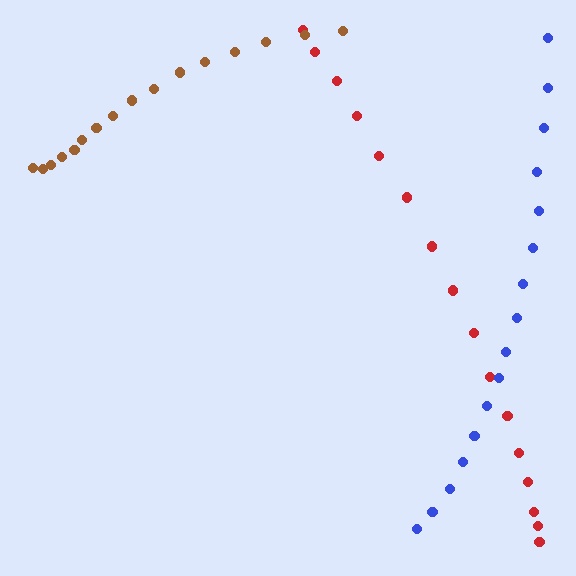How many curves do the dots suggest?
There are 3 distinct paths.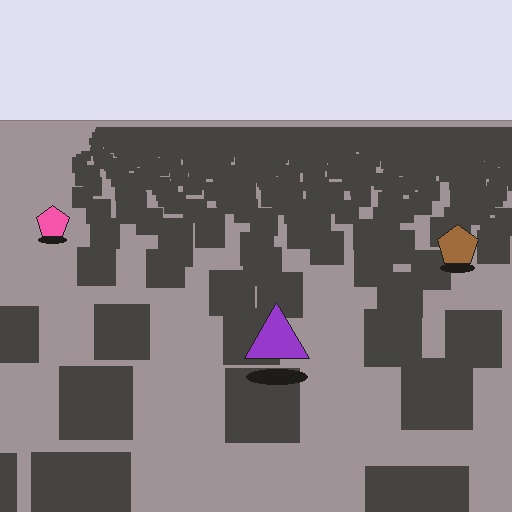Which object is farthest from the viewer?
The pink pentagon is farthest from the viewer. It appears smaller and the ground texture around it is denser.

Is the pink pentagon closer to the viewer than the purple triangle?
No. The purple triangle is closer — you can tell from the texture gradient: the ground texture is coarser near it.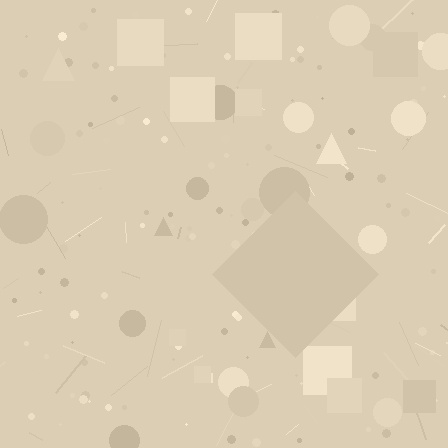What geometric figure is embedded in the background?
A diamond is embedded in the background.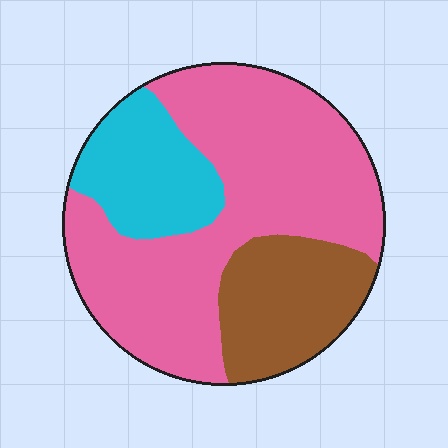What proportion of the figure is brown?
Brown takes up about one fifth (1/5) of the figure.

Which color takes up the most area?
Pink, at roughly 60%.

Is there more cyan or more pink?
Pink.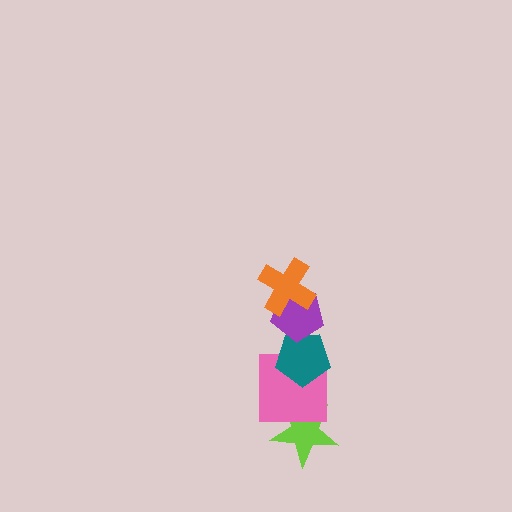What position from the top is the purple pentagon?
The purple pentagon is 2nd from the top.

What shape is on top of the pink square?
The teal pentagon is on top of the pink square.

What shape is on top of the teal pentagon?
The purple pentagon is on top of the teal pentagon.